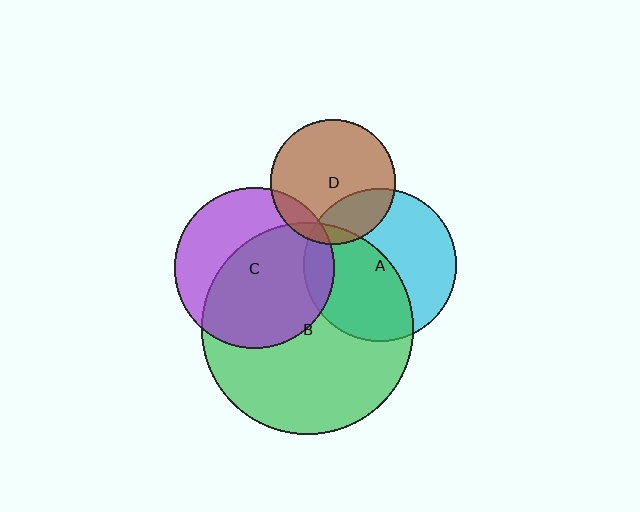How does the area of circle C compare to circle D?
Approximately 1.6 times.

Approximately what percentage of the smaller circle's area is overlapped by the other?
Approximately 10%.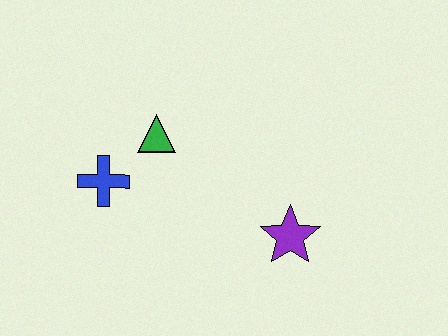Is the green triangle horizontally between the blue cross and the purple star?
Yes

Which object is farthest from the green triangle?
The purple star is farthest from the green triangle.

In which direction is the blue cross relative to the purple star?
The blue cross is to the left of the purple star.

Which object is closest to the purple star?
The green triangle is closest to the purple star.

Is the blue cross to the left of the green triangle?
Yes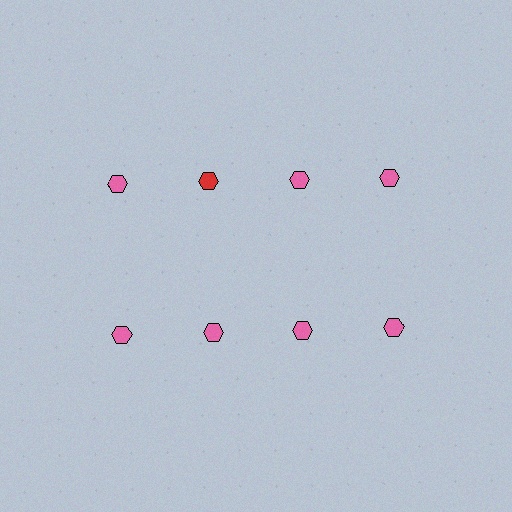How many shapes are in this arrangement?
There are 8 shapes arranged in a grid pattern.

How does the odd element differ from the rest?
It has a different color: red instead of pink.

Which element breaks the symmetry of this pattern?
The red hexagon in the top row, second from left column breaks the symmetry. All other shapes are pink hexagons.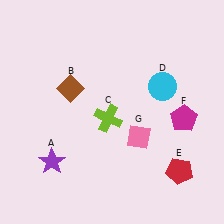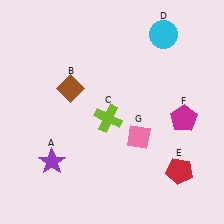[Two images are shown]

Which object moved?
The cyan circle (D) moved up.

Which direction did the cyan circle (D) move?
The cyan circle (D) moved up.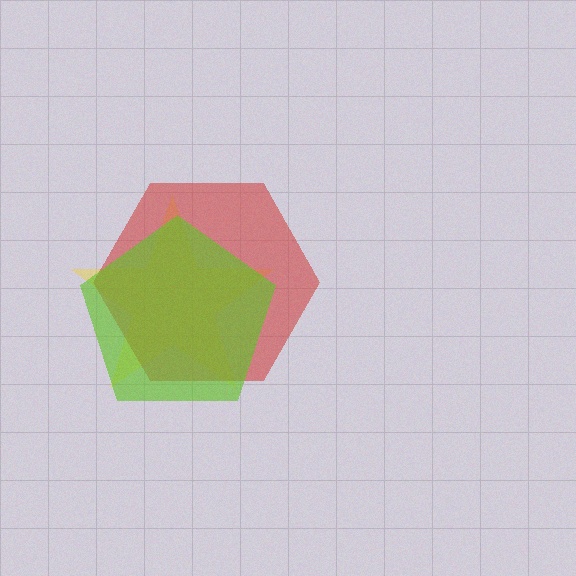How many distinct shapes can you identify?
There are 3 distinct shapes: a yellow star, a red hexagon, a lime pentagon.